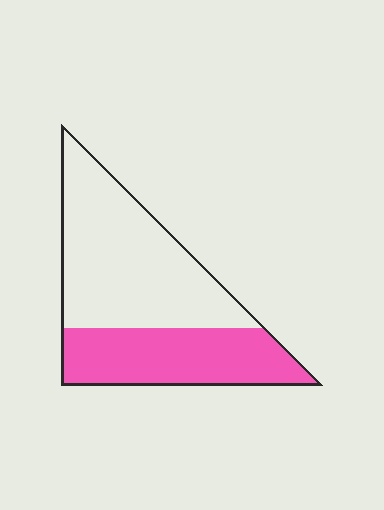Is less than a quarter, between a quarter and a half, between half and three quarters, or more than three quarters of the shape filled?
Between a quarter and a half.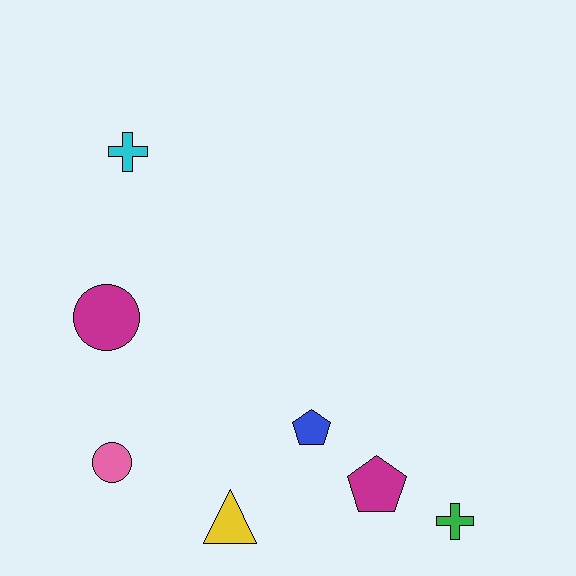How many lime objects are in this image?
There are no lime objects.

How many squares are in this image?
There are no squares.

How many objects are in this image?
There are 7 objects.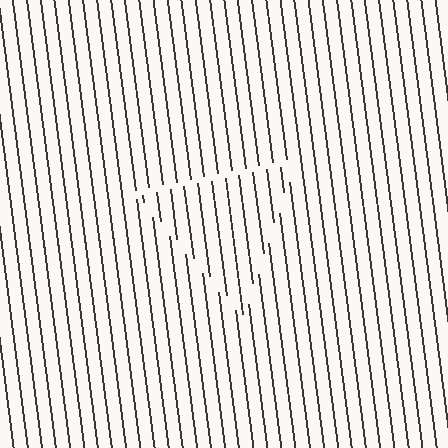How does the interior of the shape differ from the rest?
The interior of the shape contains the same grating, shifted by half a period — the contour is defined by the phase discontinuity where line-ends from the inner and outer gratings abut.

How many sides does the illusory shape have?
3 sides — the line-ends trace a triangle.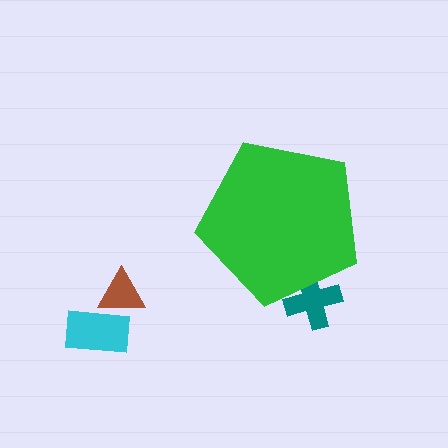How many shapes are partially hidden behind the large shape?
1 shape is partially hidden.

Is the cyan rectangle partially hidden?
No, the cyan rectangle is fully visible.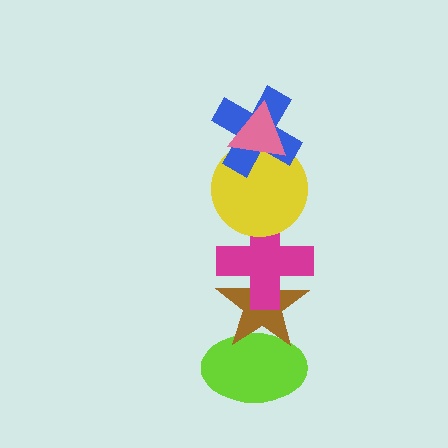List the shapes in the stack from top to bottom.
From top to bottom: the pink triangle, the blue cross, the yellow circle, the magenta cross, the brown star, the lime ellipse.